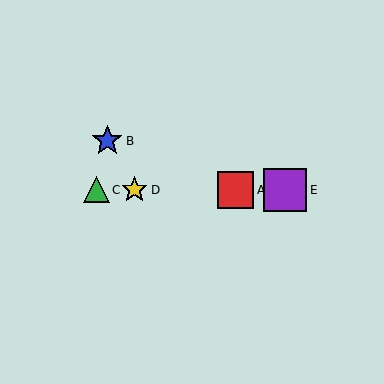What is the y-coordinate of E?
Object E is at y≈190.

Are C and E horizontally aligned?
Yes, both are at y≈190.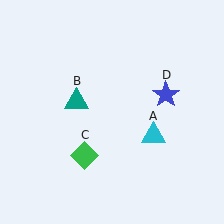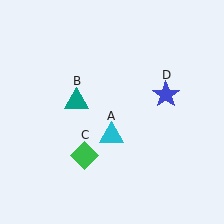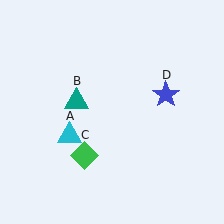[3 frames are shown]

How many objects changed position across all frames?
1 object changed position: cyan triangle (object A).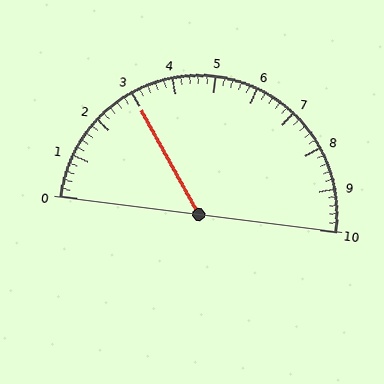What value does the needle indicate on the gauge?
The needle indicates approximately 3.0.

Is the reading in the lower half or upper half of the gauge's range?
The reading is in the lower half of the range (0 to 10).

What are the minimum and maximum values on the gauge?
The gauge ranges from 0 to 10.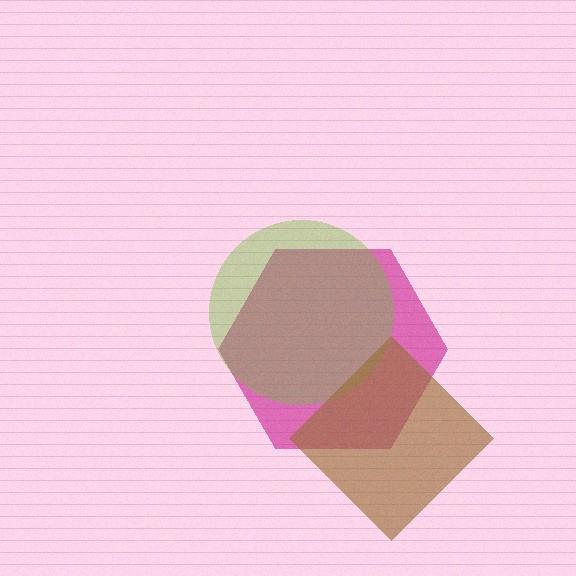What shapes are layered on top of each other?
The layered shapes are: a magenta hexagon, a lime circle, a brown diamond.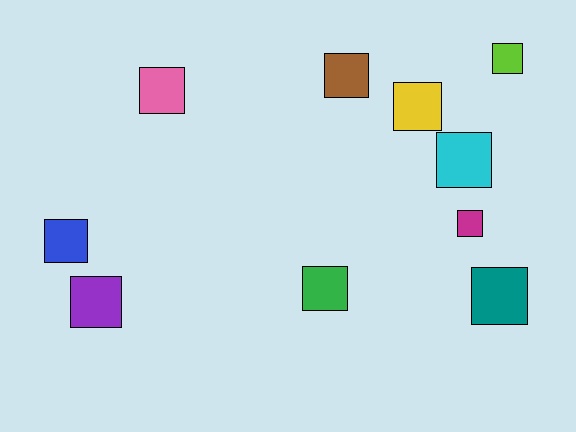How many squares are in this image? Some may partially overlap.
There are 10 squares.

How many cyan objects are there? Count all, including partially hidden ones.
There is 1 cyan object.